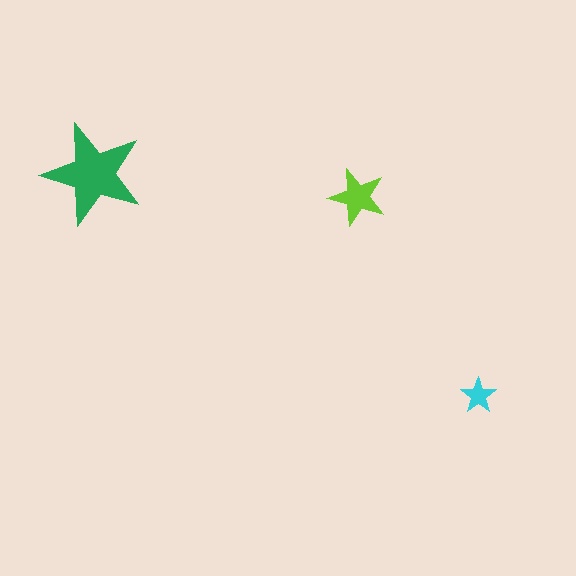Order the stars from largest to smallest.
the green one, the lime one, the cyan one.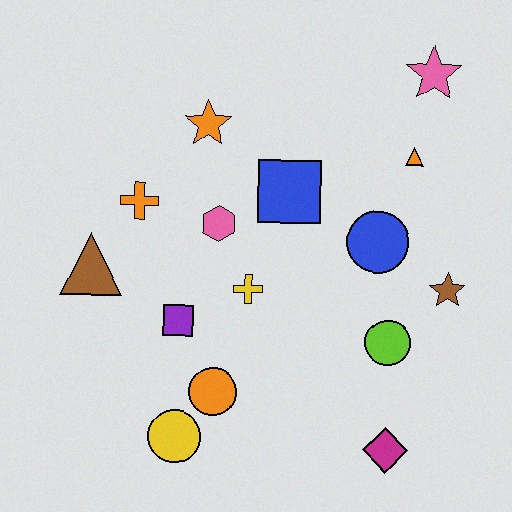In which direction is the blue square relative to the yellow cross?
The blue square is above the yellow cross.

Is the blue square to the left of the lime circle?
Yes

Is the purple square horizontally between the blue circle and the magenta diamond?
No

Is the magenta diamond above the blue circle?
No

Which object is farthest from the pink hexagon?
The magenta diamond is farthest from the pink hexagon.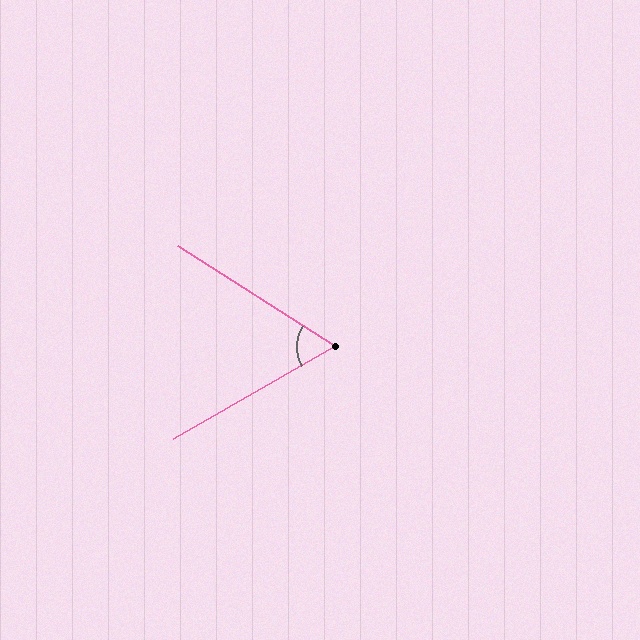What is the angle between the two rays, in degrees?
Approximately 62 degrees.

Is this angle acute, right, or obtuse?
It is acute.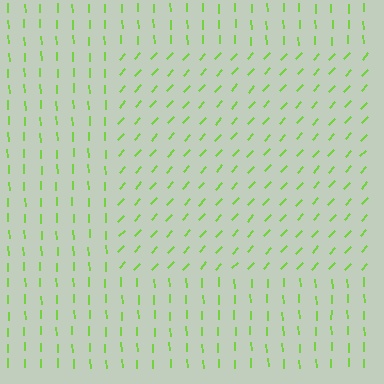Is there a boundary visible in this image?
Yes, there is a texture boundary formed by a change in line orientation.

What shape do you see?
I see a rectangle.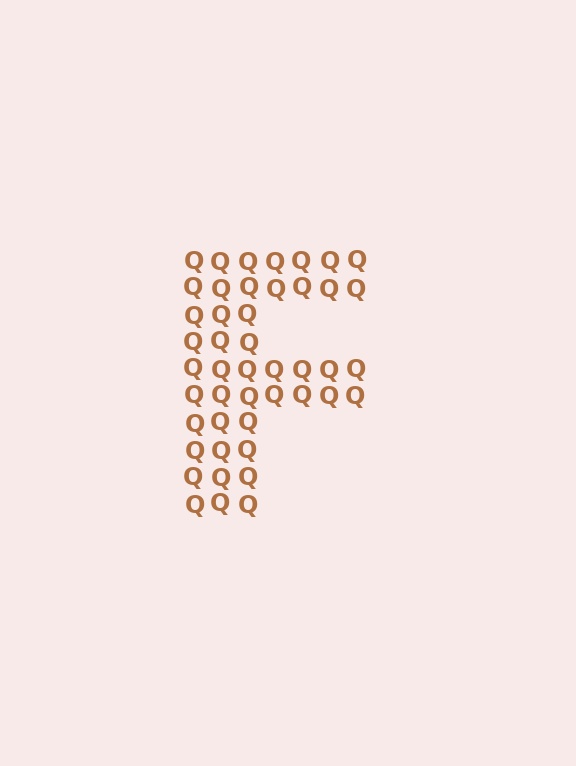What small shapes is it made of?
It is made of small letter Q's.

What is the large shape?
The large shape is the letter F.